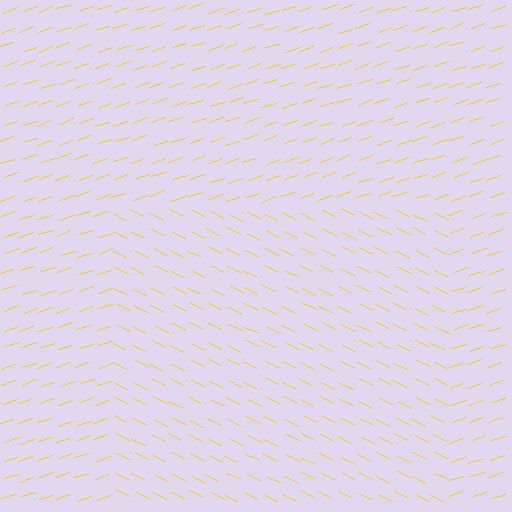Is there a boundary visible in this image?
Yes, there is a texture boundary formed by a change in line orientation.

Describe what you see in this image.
The image is filled with small yellow line segments. A rectangle region in the image has lines oriented differently from the surrounding lines, creating a visible texture boundary.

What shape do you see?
I see a rectangle.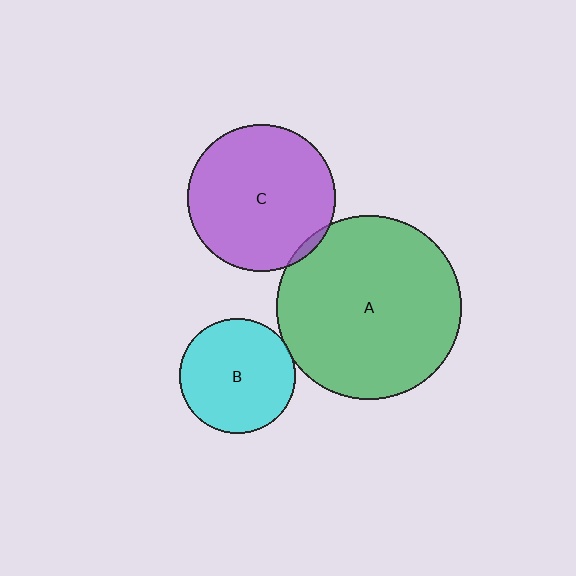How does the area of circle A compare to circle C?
Approximately 1.6 times.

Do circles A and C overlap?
Yes.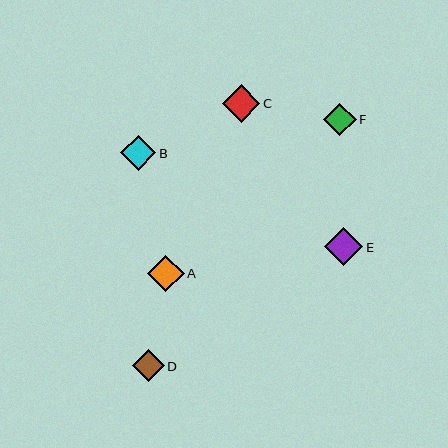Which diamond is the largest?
Diamond E is the largest with a size of approximately 38 pixels.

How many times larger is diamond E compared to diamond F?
Diamond E is approximately 1.2 times the size of diamond F.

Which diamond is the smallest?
Diamond D is the smallest with a size of approximately 32 pixels.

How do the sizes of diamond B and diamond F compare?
Diamond B and diamond F are approximately the same size.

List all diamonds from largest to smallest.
From largest to smallest: E, C, A, B, F, D.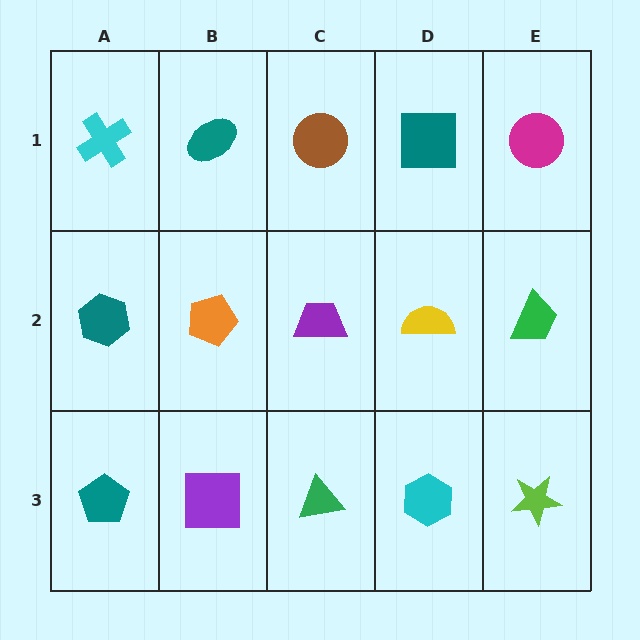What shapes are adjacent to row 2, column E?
A magenta circle (row 1, column E), a lime star (row 3, column E), a yellow semicircle (row 2, column D).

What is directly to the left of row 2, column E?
A yellow semicircle.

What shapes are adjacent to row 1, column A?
A teal hexagon (row 2, column A), a teal ellipse (row 1, column B).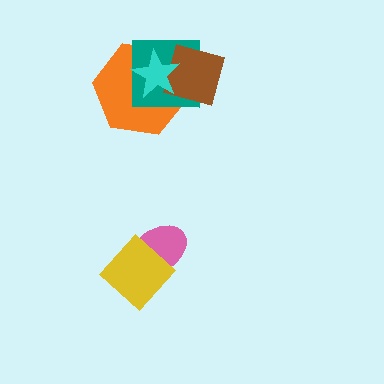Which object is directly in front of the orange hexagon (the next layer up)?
The teal square is directly in front of the orange hexagon.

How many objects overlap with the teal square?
3 objects overlap with the teal square.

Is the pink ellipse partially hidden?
Yes, it is partially covered by another shape.